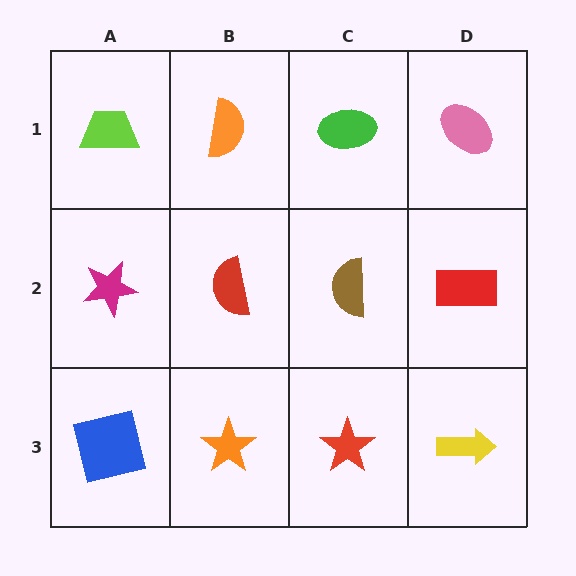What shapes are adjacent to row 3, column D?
A red rectangle (row 2, column D), a red star (row 3, column C).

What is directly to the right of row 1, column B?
A green ellipse.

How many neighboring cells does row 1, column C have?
3.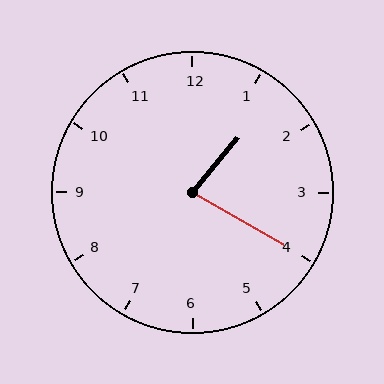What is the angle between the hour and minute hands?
Approximately 80 degrees.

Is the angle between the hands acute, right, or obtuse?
It is acute.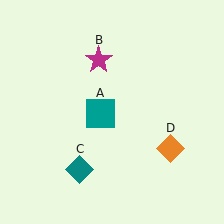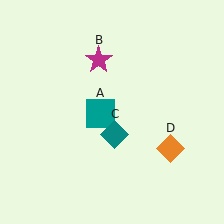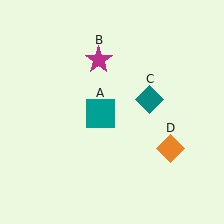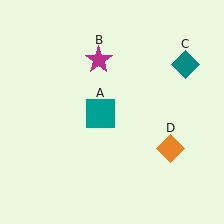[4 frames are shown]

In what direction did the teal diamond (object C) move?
The teal diamond (object C) moved up and to the right.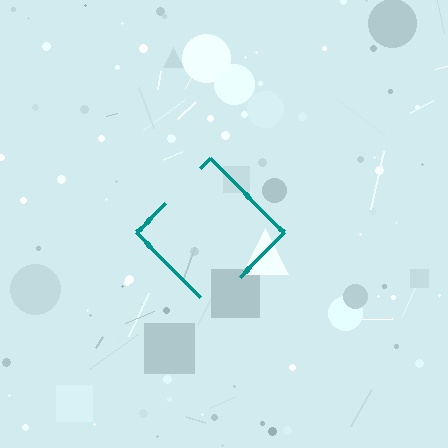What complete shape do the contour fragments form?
The contour fragments form a diamond.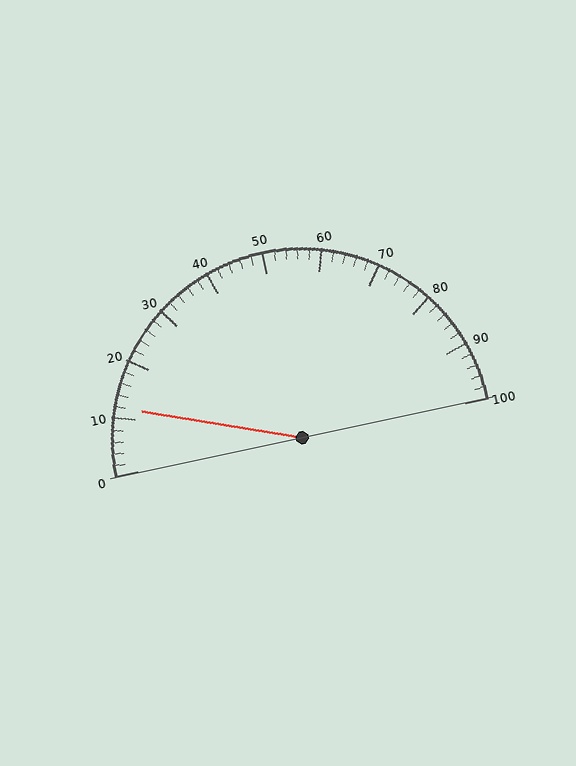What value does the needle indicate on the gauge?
The needle indicates approximately 12.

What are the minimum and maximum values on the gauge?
The gauge ranges from 0 to 100.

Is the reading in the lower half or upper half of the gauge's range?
The reading is in the lower half of the range (0 to 100).